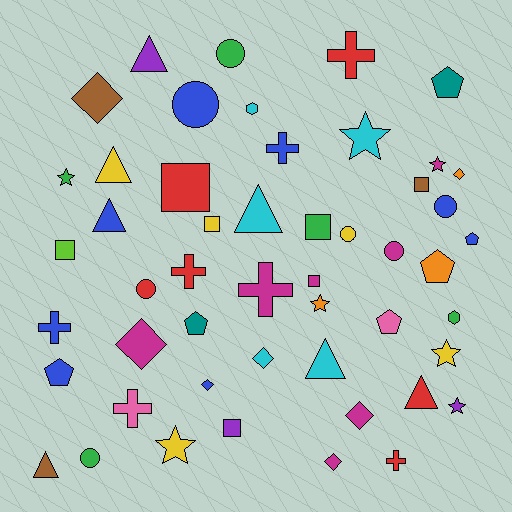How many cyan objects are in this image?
There are 5 cyan objects.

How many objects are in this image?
There are 50 objects.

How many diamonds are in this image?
There are 7 diamonds.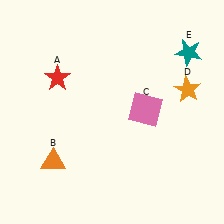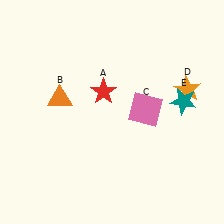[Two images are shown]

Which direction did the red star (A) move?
The red star (A) moved right.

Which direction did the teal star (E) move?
The teal star (E) moved down.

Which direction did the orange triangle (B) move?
The orange triangle (B) moved up.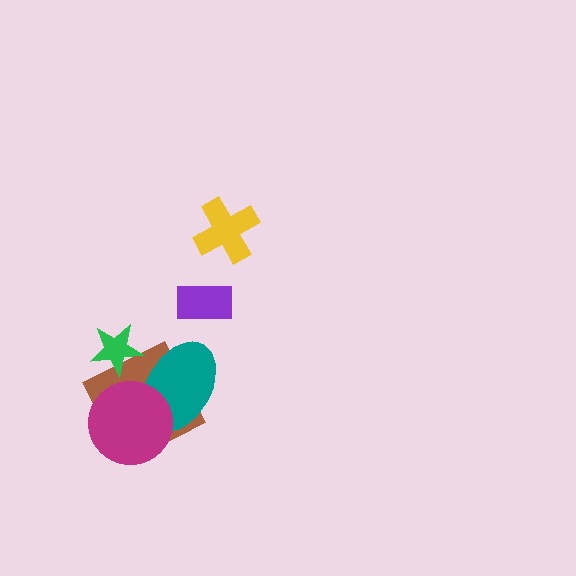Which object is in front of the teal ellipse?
The magenta circle is in front of the teal ellipse.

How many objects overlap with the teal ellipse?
2 objects overlap with the teal ellipse.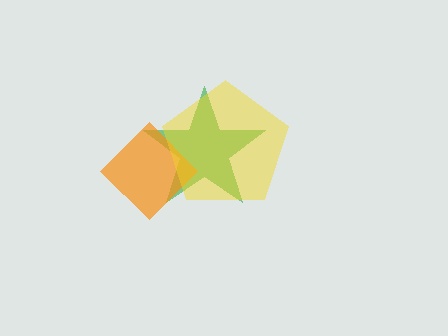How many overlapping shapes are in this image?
There are 3 overlapping shapes in the image.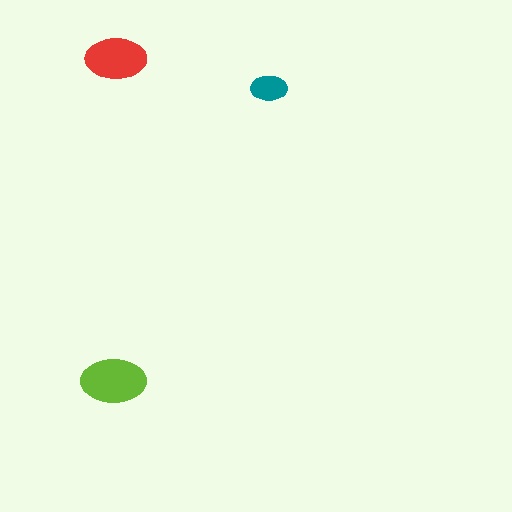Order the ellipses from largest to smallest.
the lime one, the red one, the teal one.